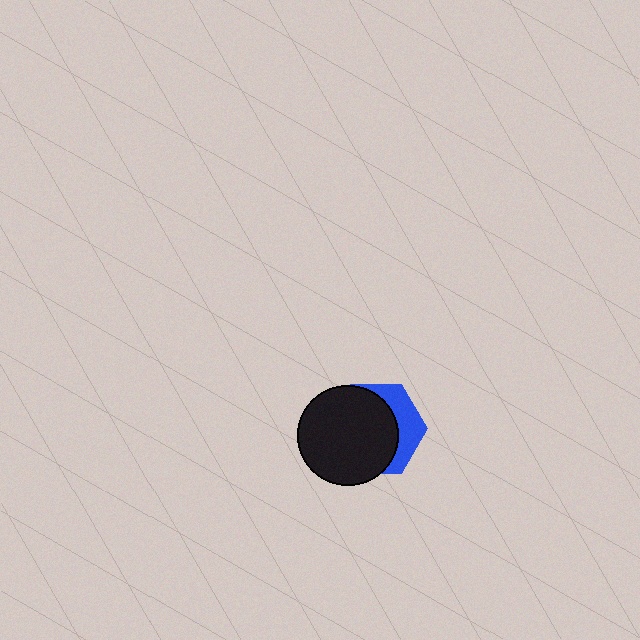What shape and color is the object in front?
The object in front is a black circle.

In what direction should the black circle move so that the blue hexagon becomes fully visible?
The black circle should move toward the lower-left. That is the shortest direction to clear the overlap and leave the blue hexagon fully visible.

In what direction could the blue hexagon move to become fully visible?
The blue hexagon could move toward the upper-right. That would shift it out from behind the black circle entirely.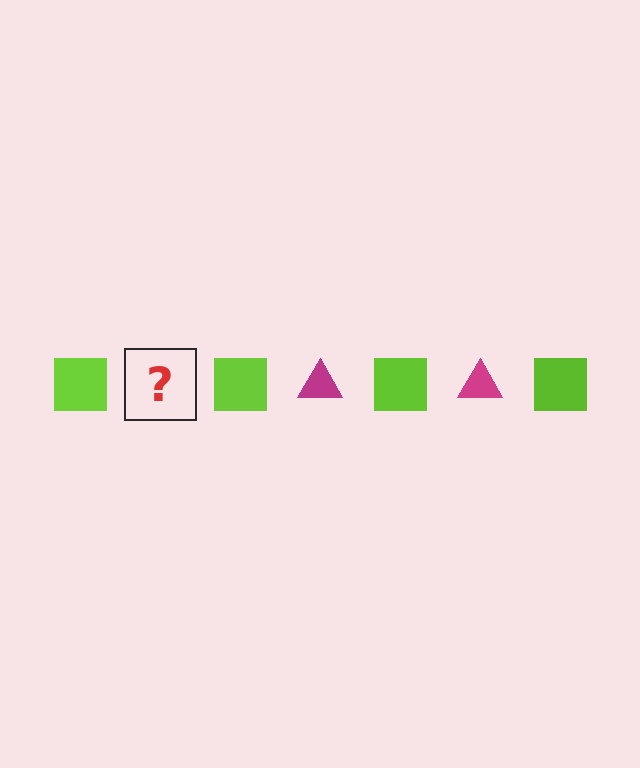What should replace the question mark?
The question mark should be replaced with a magenta triangle.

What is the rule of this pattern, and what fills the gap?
The rule is that the pattern alternates between lime square and magenta triangle. The gap should be filled with a magenta triangle.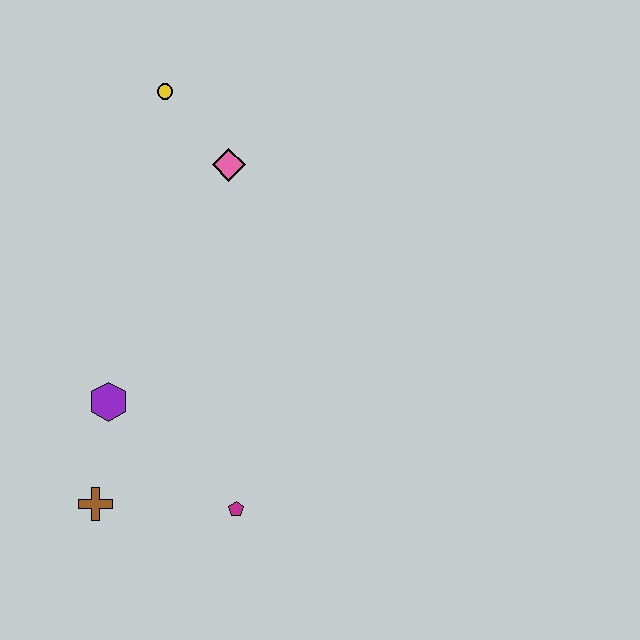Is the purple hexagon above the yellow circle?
No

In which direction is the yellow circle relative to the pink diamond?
The yellow circle is above the pink diamond.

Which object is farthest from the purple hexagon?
The yellow circle is farthest from the purple hexagon.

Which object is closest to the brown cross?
The purple hexagon is closest to the brown cross.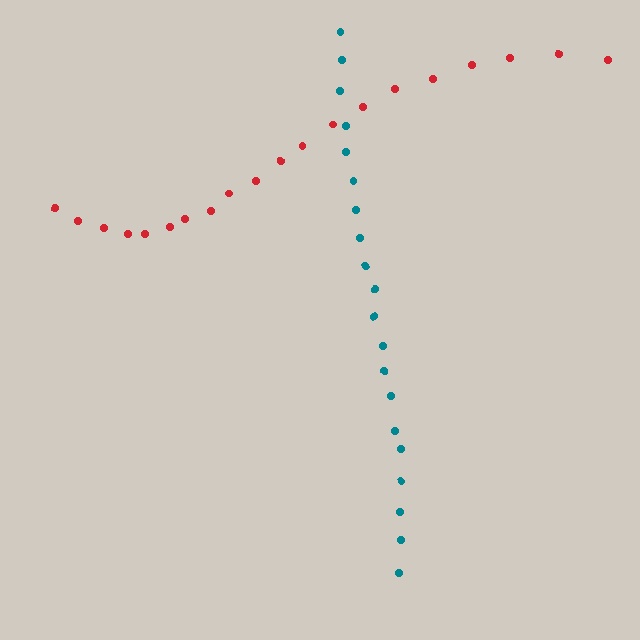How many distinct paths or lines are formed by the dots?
There are 2 distinct paths.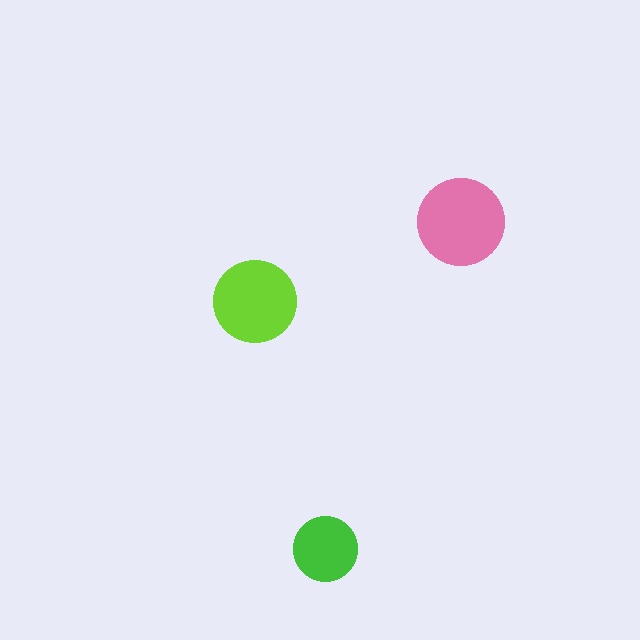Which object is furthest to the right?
The pink circle is rightmost.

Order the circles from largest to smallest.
the pink one, the lime one, the green one.